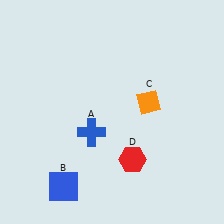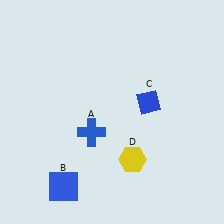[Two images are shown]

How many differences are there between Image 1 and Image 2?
There are 2 differences between the two images.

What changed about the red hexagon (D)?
In Image 1, D is red. In Image 2, it changed to yellow.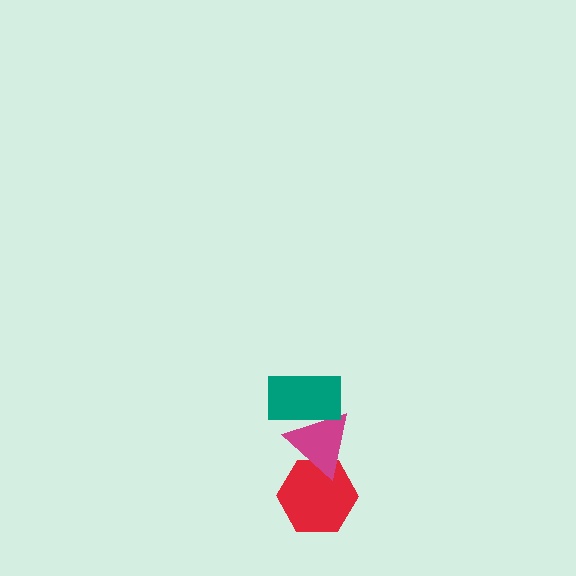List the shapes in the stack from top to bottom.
From top to bottom: the teal rectangle, the magenta triangle, the red hexagon.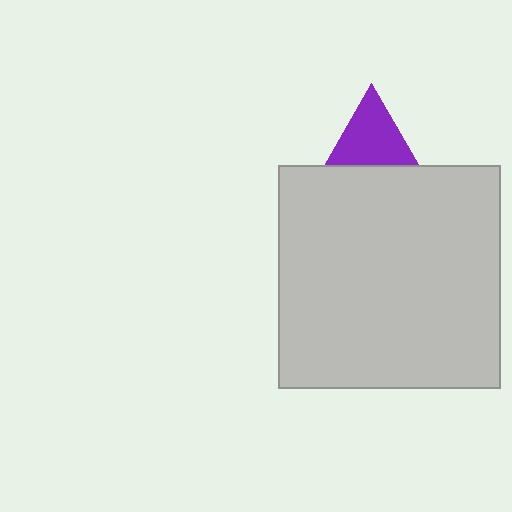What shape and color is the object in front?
The object in front is a light gray square.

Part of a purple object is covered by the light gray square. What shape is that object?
It is a triangle.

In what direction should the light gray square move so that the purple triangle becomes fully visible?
The light gray square should move down. That is the shortest direction to clear the overlap and leave the purple triangle fully visible.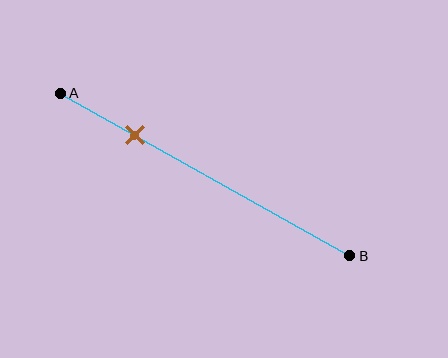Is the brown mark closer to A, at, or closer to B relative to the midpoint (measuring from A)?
The brown mark is closer to point A than the midpoint of segment AB.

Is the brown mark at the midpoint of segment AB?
No, the mark is at about 25% from A, not at the 50% midpoint.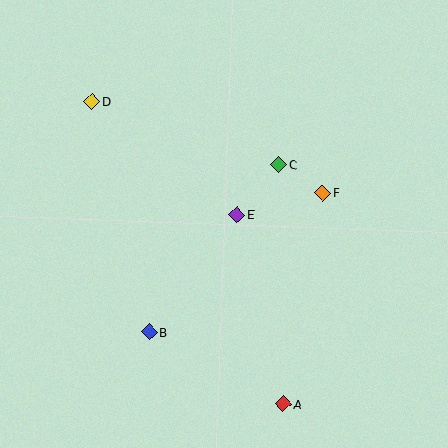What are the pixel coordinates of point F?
Point F is at (323, 193).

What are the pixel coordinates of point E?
Point E is at (237, 215).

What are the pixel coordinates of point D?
Point D is at (92, 101).